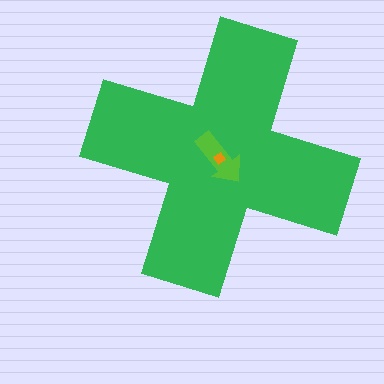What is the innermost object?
The orange diamond.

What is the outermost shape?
The green cross.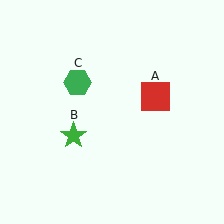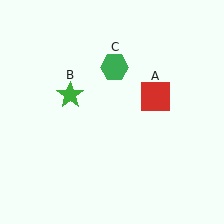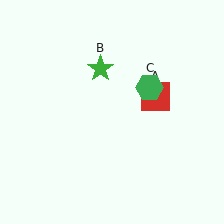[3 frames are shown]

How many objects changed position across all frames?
2 objects changed position: green star (object B), green hexagon (object C).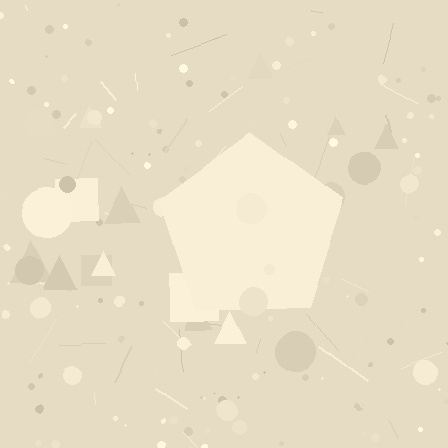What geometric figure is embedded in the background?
A pentagon is embedded in the background.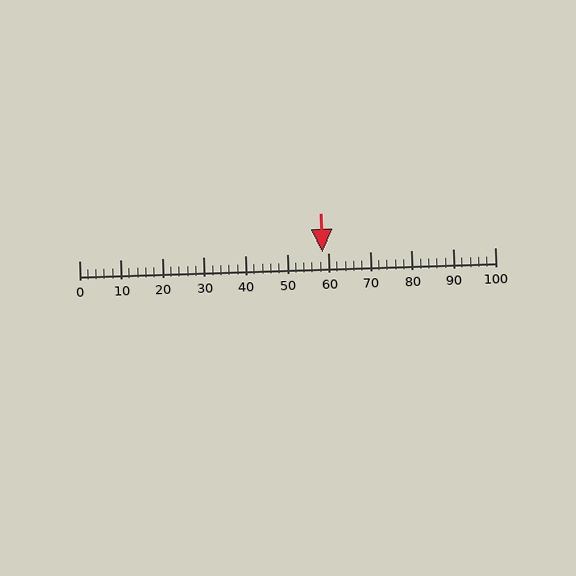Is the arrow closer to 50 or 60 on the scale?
The arrow is closer to 60.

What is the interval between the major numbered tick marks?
The major tick marks are spaced 10 units apart.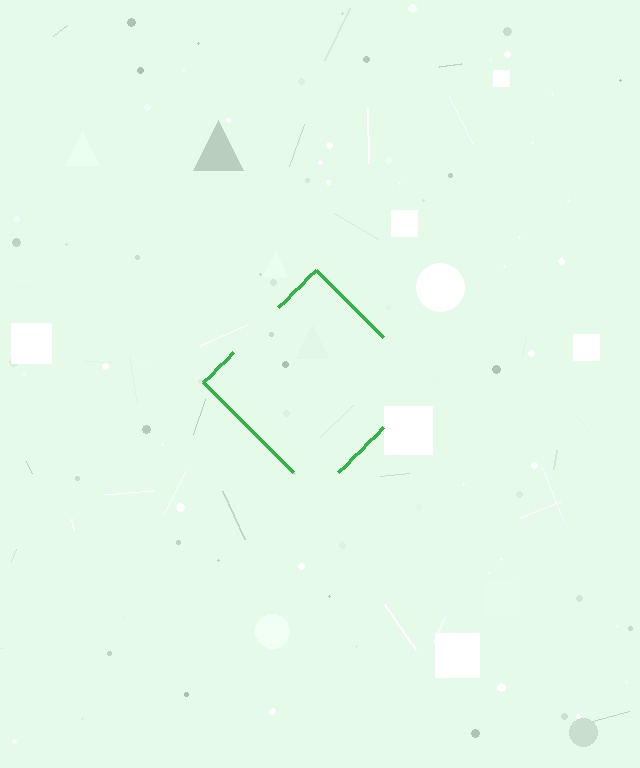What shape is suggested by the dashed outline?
The dashed outline suggests a diamond.